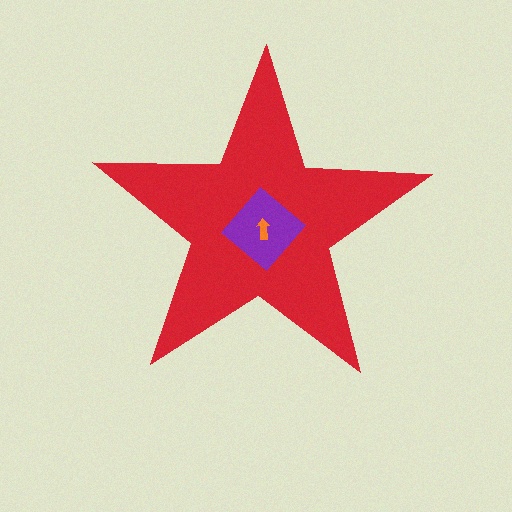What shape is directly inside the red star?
The purple diamond.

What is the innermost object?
The orange arrow.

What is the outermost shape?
The red star.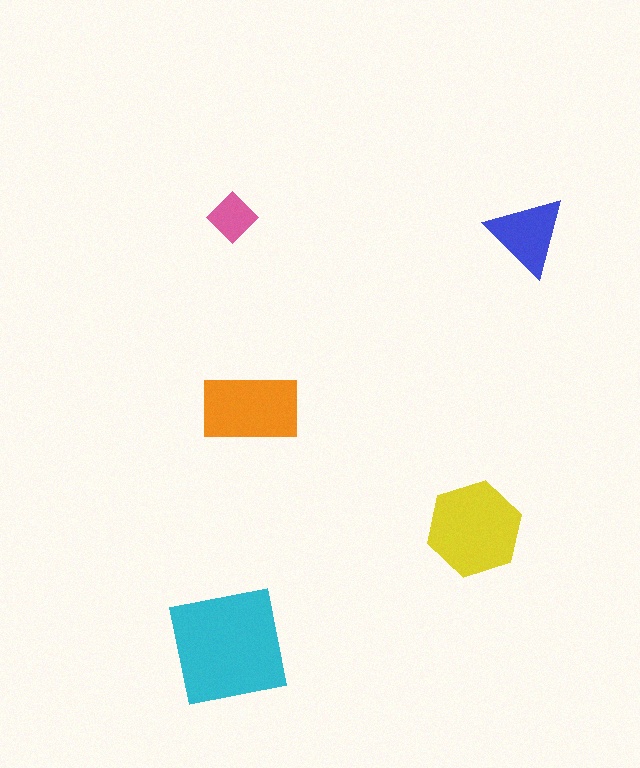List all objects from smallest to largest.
The pink diamond, the blue triangle, the orange rectangle, the yellow hexagon, the cyan square.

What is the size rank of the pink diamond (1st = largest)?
5th.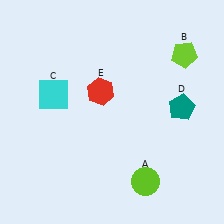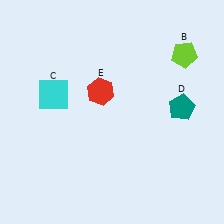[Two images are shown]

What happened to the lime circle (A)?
The lime circle (A) was removed in Image 2. It was in the bottom-right area of Image 1.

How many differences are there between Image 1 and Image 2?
There is 1 difference between the two images.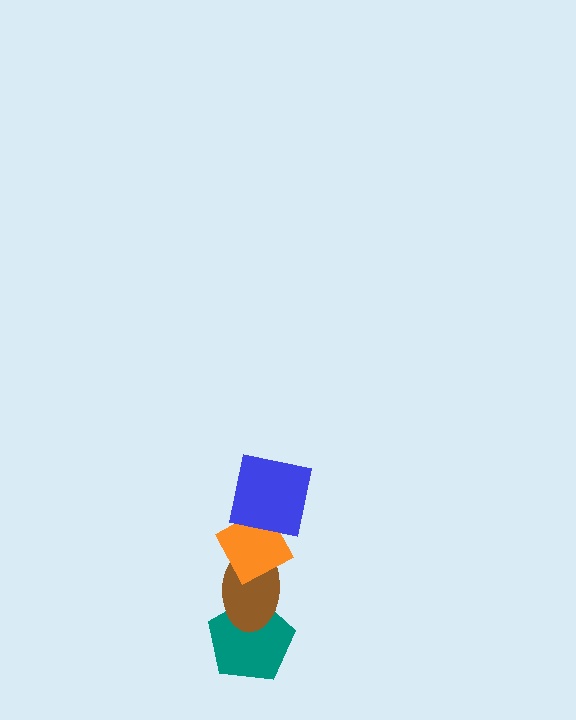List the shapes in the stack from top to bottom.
From top to bottom: the blue square, the orange diamond, the brown ellipse, the teal pentagon.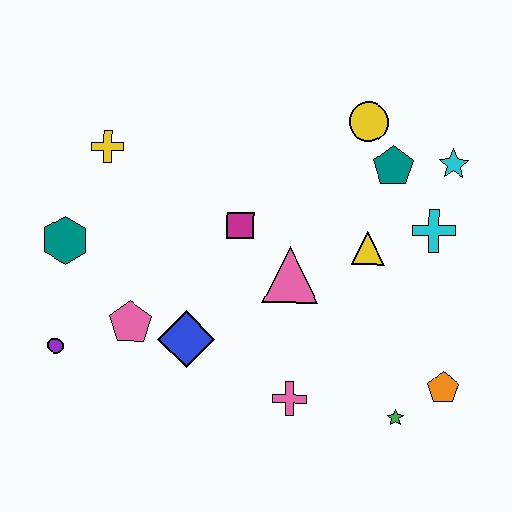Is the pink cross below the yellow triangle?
Yes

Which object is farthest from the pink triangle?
The purple circle is farthest from the pink triangle.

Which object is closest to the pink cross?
The green star is closest to the pink cross.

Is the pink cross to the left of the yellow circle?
Yes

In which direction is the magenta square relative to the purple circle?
The magenta square is to the right of the purple circle.